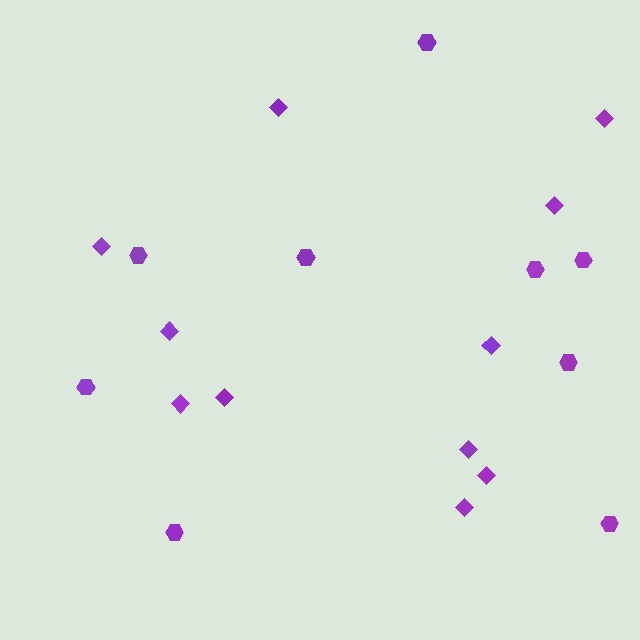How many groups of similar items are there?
There are 2 groups: one group of diamonds (11) and one group of hexagons (9).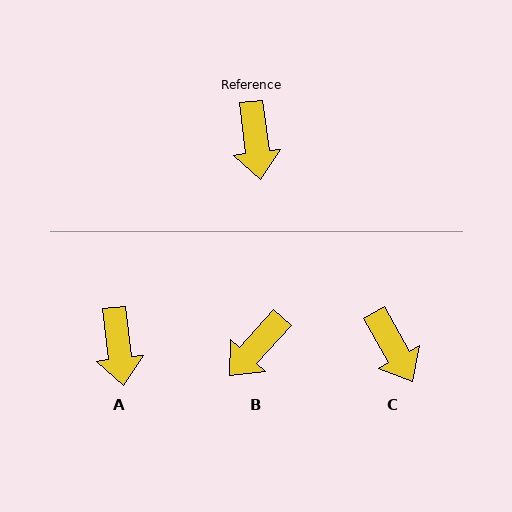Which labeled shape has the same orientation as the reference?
A.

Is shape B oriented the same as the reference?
No, it is off by about 49 degrees.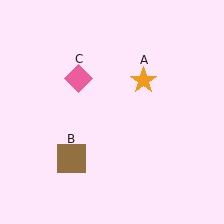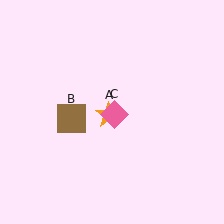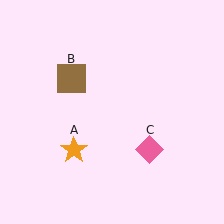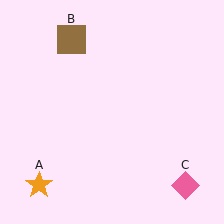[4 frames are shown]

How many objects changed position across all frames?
3 objects changed position: orange star (object A), brown square (object B), pink diamond (object C).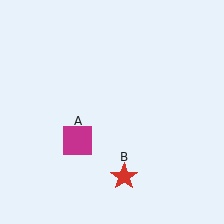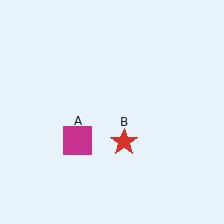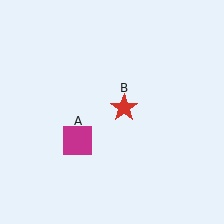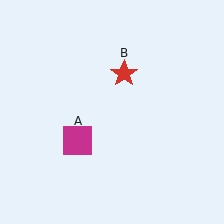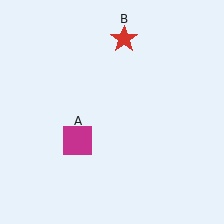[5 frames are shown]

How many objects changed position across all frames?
1 object changed position: red star (object B).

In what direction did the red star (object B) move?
The red star (object B) moved up.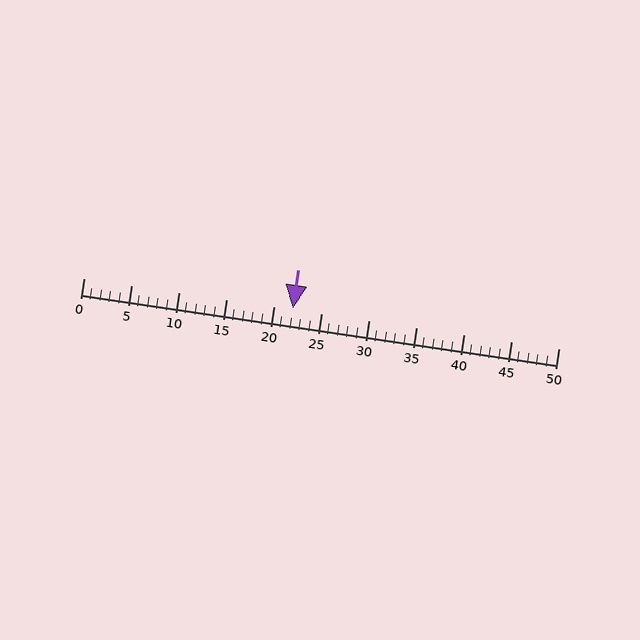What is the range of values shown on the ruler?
The ruler shows values from 0 to 50.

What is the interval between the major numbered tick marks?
The major tick marks are spaced 5 units apart.